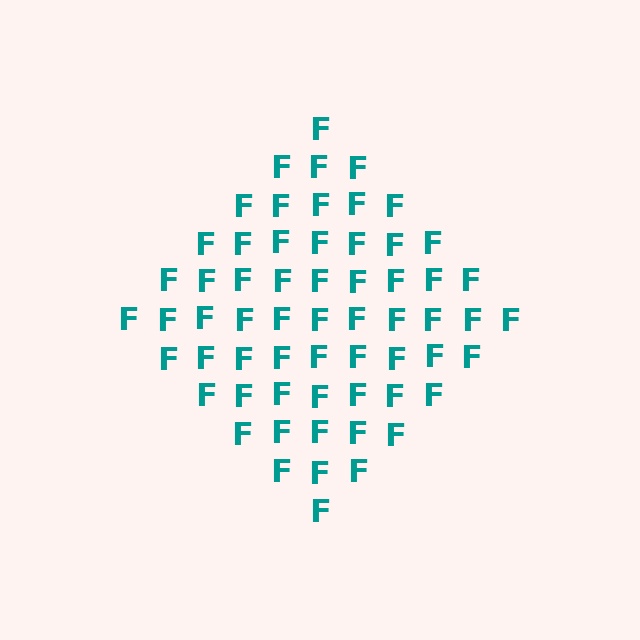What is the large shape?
The large shape is a diamond.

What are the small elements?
The small elements are letter F's.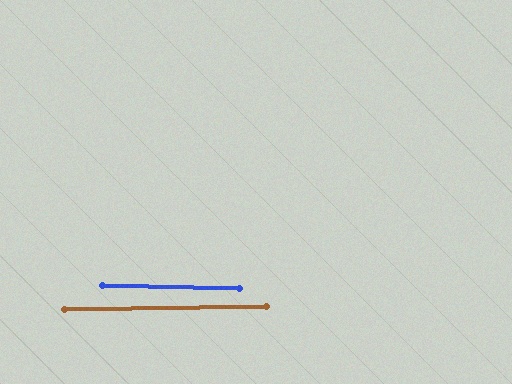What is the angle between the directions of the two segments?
Approximately 2 degrees.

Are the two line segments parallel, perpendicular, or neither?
Parallel — their directions differ by only 2.0°.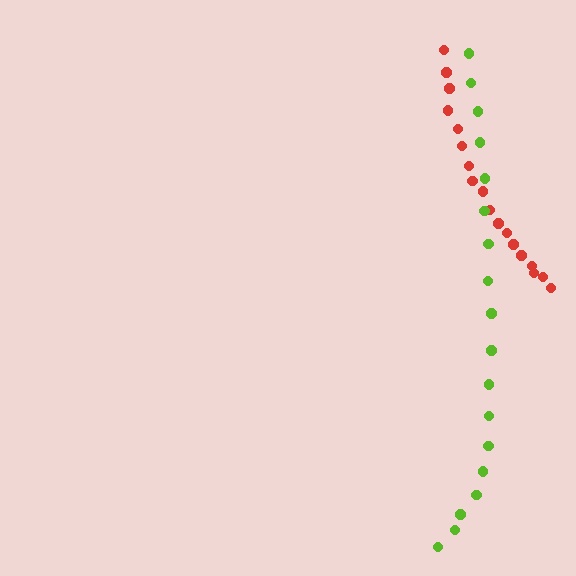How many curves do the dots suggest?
There are 2 distinct paths.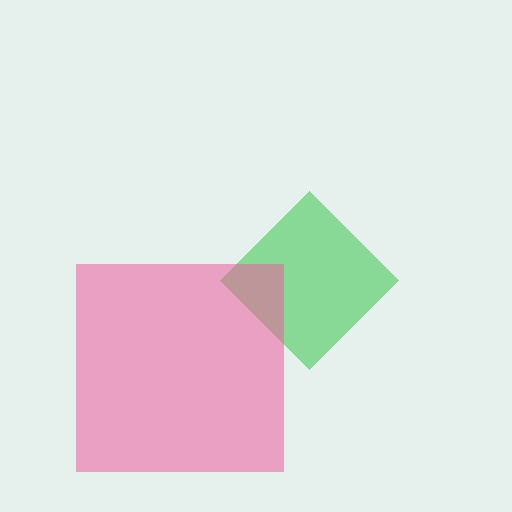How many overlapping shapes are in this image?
There are 2 overlapping shapes in the image.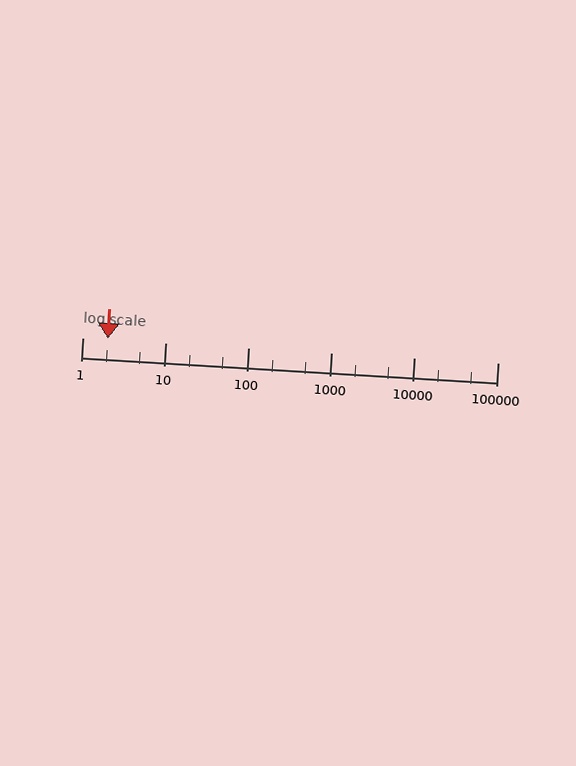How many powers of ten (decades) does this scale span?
The scale spans 5 decades, from 1 to 100000.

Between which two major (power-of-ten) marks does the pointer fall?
The pointer is between 1 and 10.